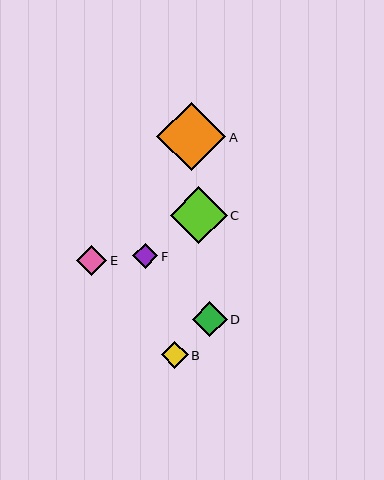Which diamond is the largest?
Diamond A is the largest with a size of approximately 69 pixels.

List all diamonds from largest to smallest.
From largest to smallest: A, C, D, E, B, F.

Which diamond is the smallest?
Diamond F is the smallest with a size of approximately 25 pixels.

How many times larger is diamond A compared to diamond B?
Diamond A is approximately 2.6 times the size of diamond B.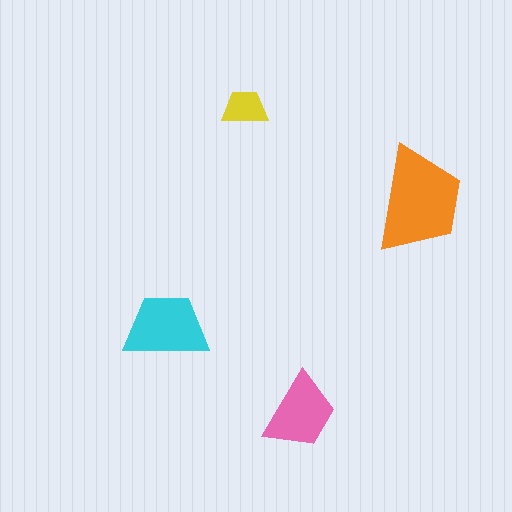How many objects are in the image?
There are 4 objects in the image.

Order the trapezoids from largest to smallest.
the orange one, the cyan one, the pink one, the yellow one.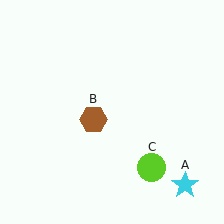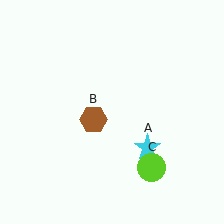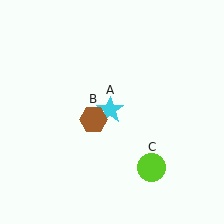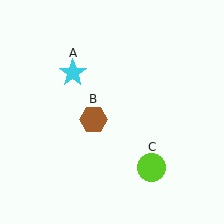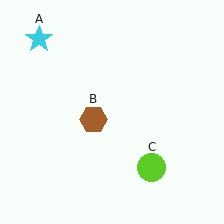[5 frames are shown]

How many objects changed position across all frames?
1 object changed position: cyan star (object A).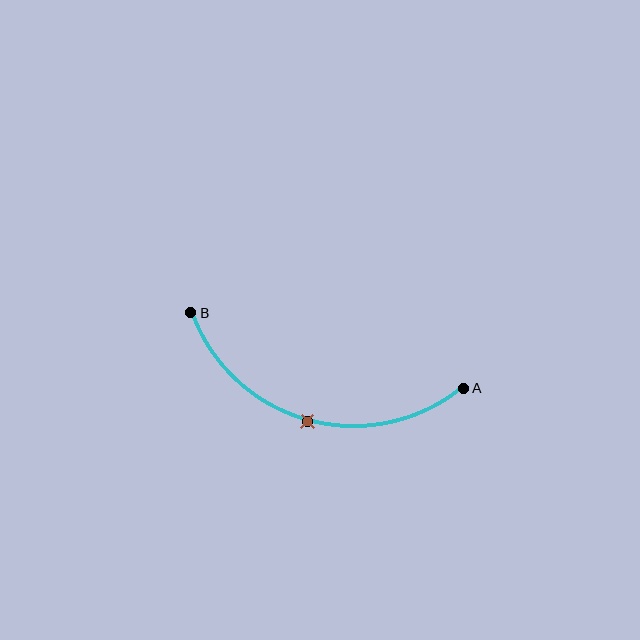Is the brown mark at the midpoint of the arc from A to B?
Yes. The brown mark lies on the arc at equal arc-length from both A and B — it is the arc midpoint.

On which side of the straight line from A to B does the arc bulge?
The arc bulges below the straight line connecting A and B.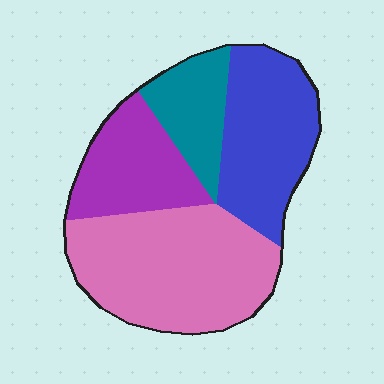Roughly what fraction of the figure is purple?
Purple covers 20% of the figure.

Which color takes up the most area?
Pink, at roughly 40%.